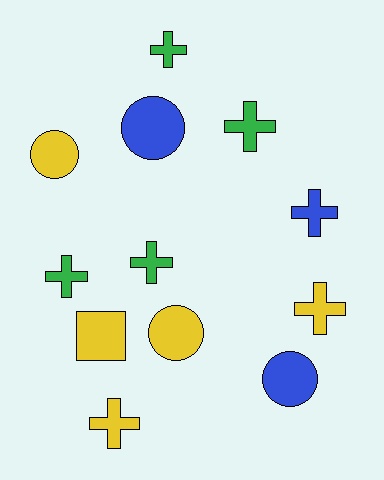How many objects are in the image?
There are 12 objects.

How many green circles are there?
There are no green circles.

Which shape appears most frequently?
Cross, with 7 objects.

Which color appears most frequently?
Yellow, with 5 objects.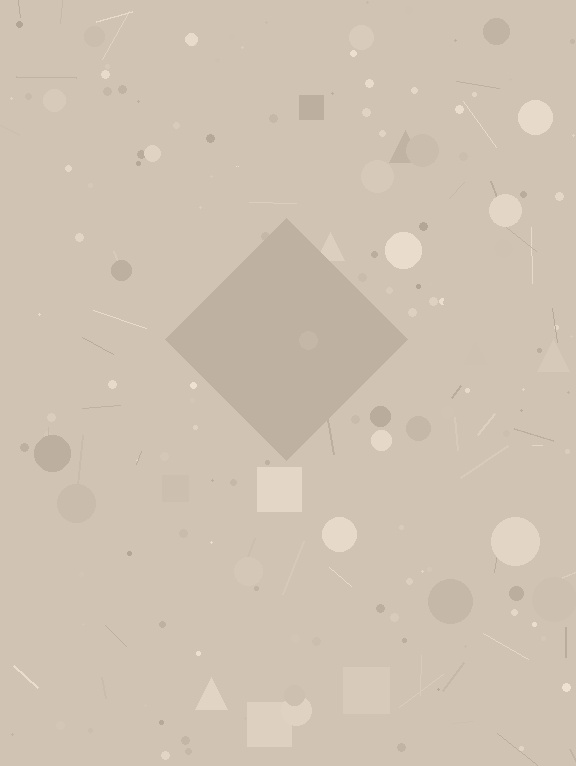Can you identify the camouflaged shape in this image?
The camouflaged shape is a diamond.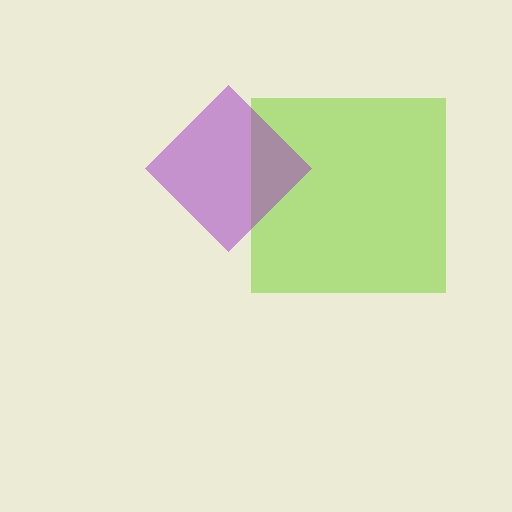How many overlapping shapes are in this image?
There are 2 overlapping shapes in the image.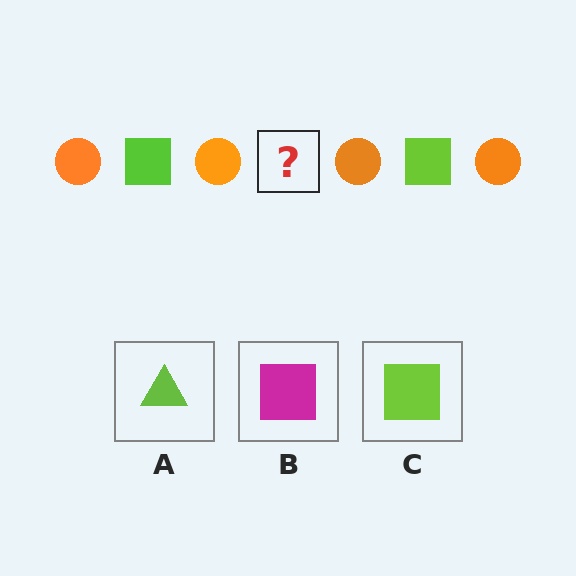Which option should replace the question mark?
Option C.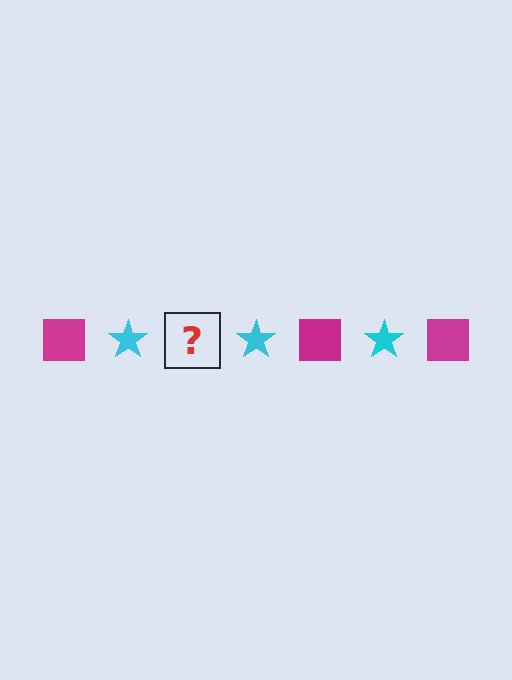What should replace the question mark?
The question mark should be replaced with a magenta square.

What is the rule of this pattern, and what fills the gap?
The rule is that the pattern alternates between magenta square and cyan star. The gap should be filled with a magenta square.